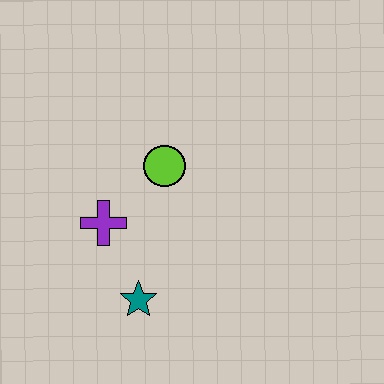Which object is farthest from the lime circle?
The teal star is farthest from the lime circle.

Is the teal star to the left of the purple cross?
No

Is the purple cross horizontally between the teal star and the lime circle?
No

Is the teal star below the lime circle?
Yes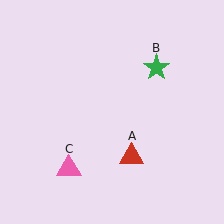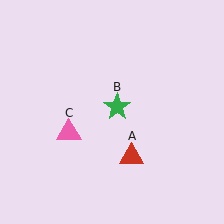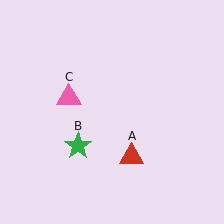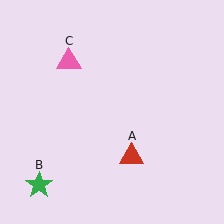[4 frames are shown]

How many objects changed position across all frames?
2 objects changed position: green star (object B), pink triangle (object C).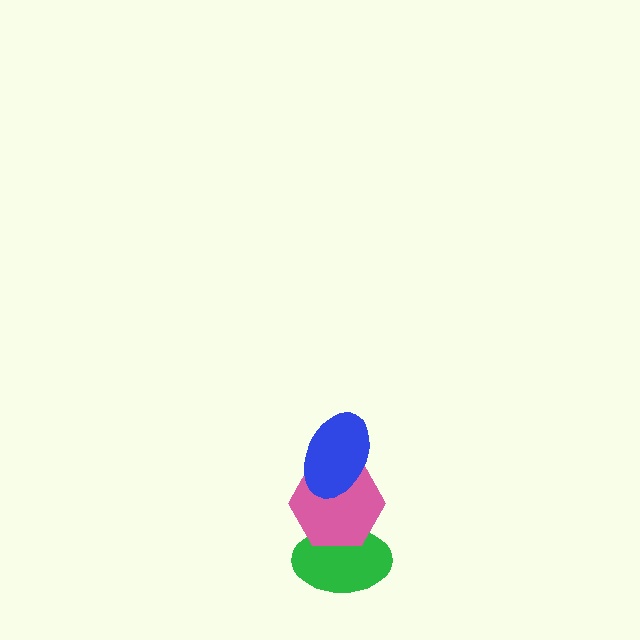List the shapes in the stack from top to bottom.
From top to bottom: the blue ellipse, the pink hexagon, the green ellipse.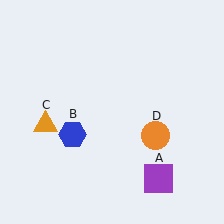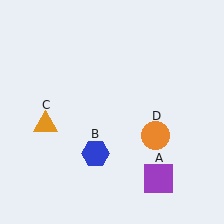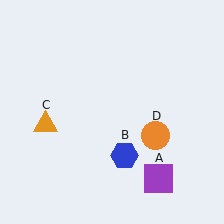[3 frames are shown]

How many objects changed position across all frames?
1 object changed position: blue hexagon (object B).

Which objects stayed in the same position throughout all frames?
Purple square (object A) and orange triangle (object C) and orange circle (object D) remained stationary.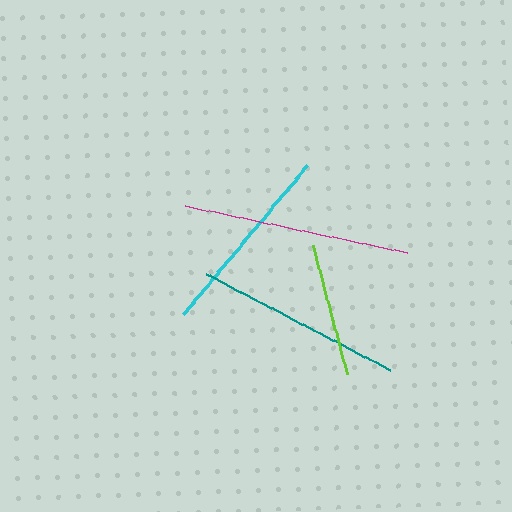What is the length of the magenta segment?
The magenta segment is approximately 226 pixels long.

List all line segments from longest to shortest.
From longest to shortest: magenta, teal, cyan, lime.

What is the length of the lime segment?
The lime segment is approximately 134 pixels long.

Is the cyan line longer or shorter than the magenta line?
The magenta line is longer than the cyan line.